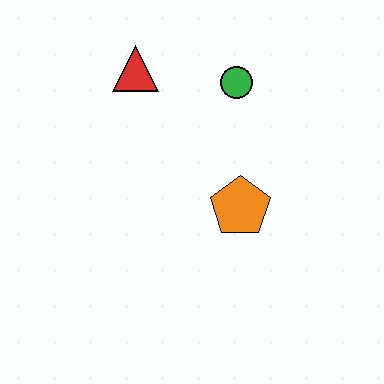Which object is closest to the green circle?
The red triangle is closest to the green circle.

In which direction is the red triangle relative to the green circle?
The red triangle is to the left of the green circle.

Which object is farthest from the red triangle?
The orange pentagon is farthest from the red triangle.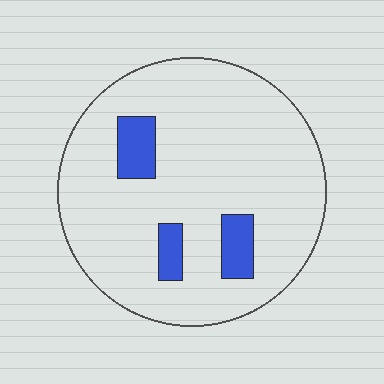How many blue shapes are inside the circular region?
3.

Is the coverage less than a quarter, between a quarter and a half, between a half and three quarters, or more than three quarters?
Less than a quarter.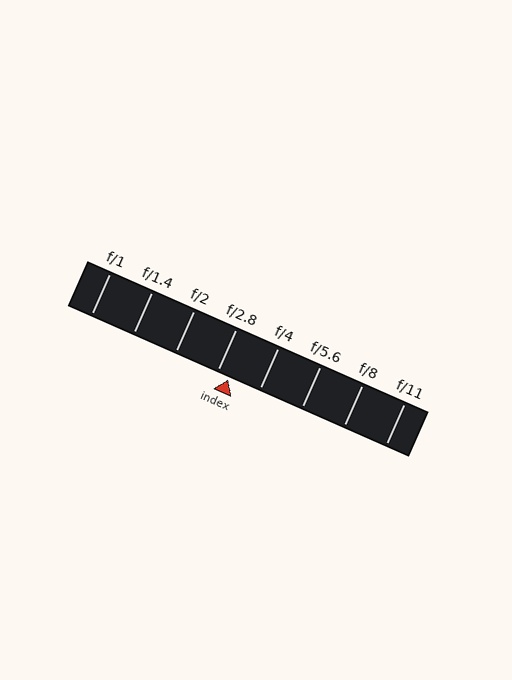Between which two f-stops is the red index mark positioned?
The index mark is between f/2.8 and f/4.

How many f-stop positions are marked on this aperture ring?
There are 8 f-stop positions marked.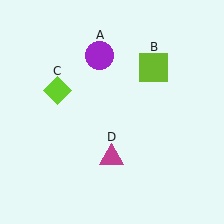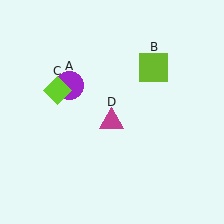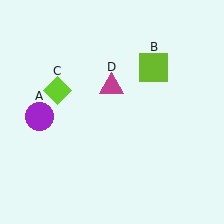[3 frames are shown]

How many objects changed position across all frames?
2 objects changed position: purple circle (object A), magenta triangle (object D).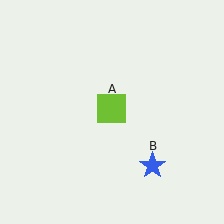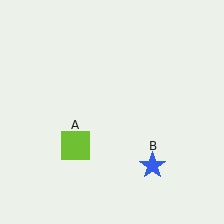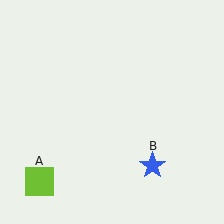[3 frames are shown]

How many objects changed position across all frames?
1 object changed position: lime square (object A).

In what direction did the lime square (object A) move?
The lime square (object A) moved down and to the left.